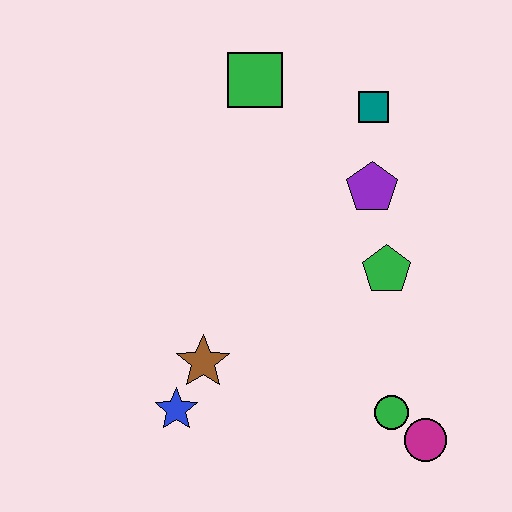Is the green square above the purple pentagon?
Yes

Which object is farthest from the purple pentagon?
The blue star is farthest from the purple pentagon.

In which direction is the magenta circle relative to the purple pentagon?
The magenta circle is below the purple pentagon.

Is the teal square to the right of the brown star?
Yes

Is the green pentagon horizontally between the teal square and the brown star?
No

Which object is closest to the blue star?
The brown star is closest to the blue star.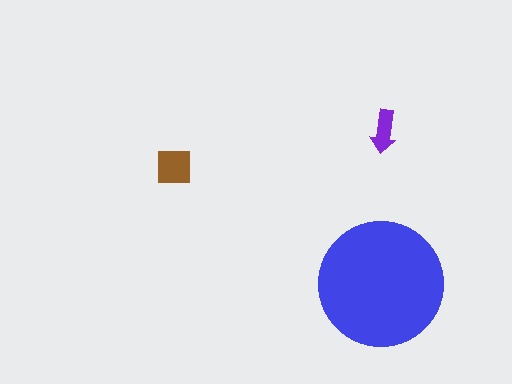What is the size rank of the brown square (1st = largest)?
2nd.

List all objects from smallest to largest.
The purple arrow, the brown square, the blue circle.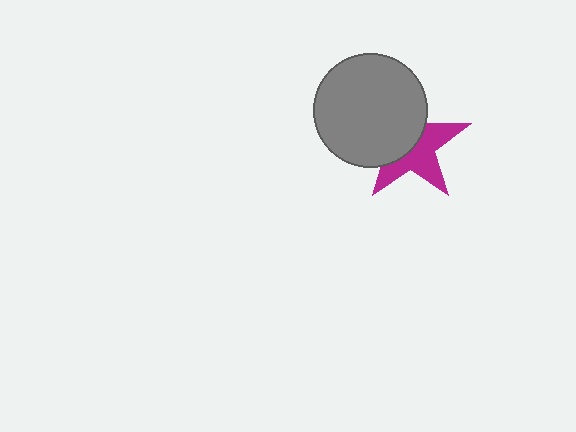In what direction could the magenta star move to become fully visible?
The magenta star could move toward the lower-right. That would shift it out from behind the gray circle entirely.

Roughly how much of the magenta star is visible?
About half of it is visible (roughly 50%).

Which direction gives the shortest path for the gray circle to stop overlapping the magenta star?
Moving toward the upper-left gives the shortest separation.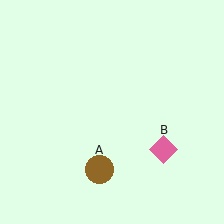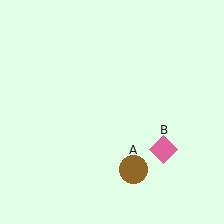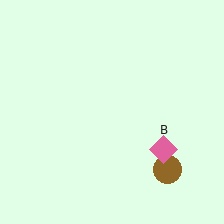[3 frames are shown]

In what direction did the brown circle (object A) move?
The brown circle (object A) moved right.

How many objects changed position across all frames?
1 object changed position: brown circle (object A).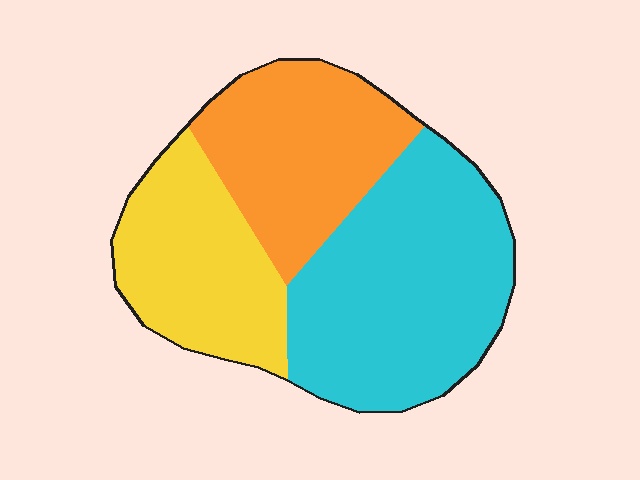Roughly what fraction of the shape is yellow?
Yellow takes up about one quarter (1/4) of the shape.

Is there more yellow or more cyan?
Cyan.